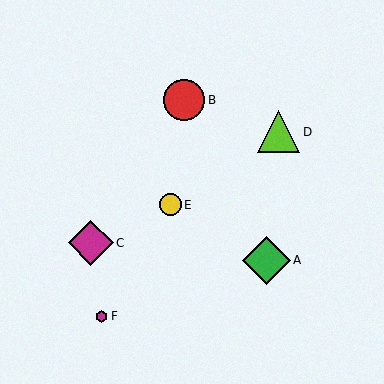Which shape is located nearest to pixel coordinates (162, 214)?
The yellow circle (labeled E) at (170, 205) is nearest to that location.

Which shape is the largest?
The green diamond (labeled A) is the largest.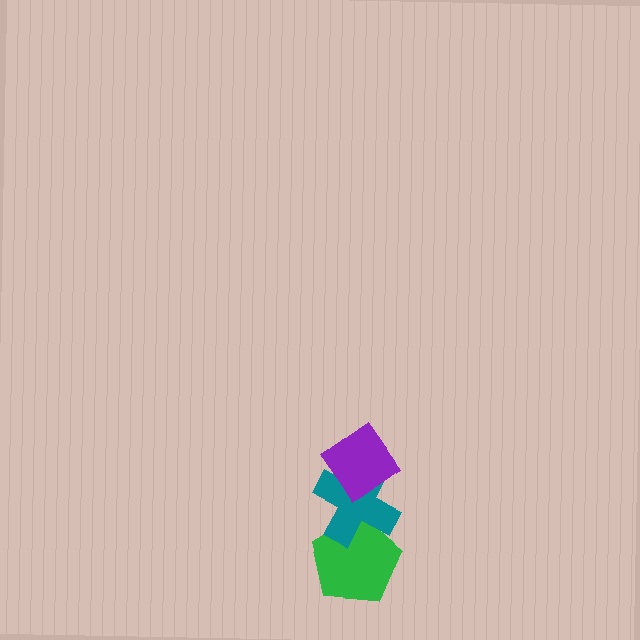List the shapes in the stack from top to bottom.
From top to bottom: the purple diamond, the teal cross, the green pentagon.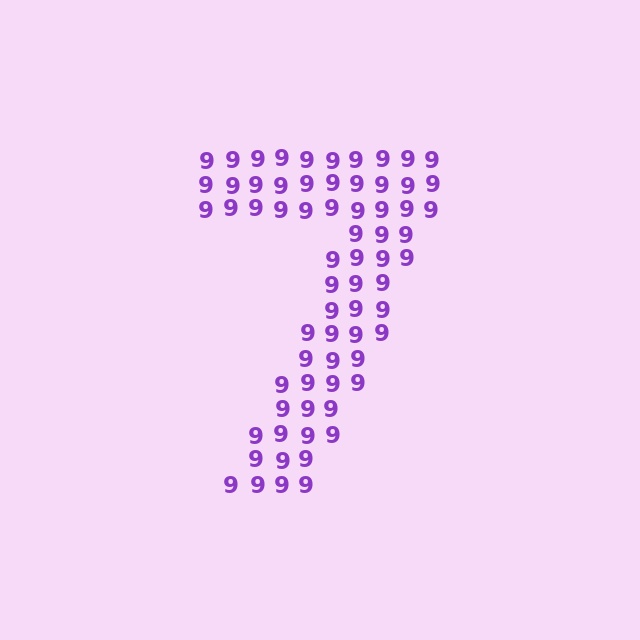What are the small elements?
The small elements are digit 9's.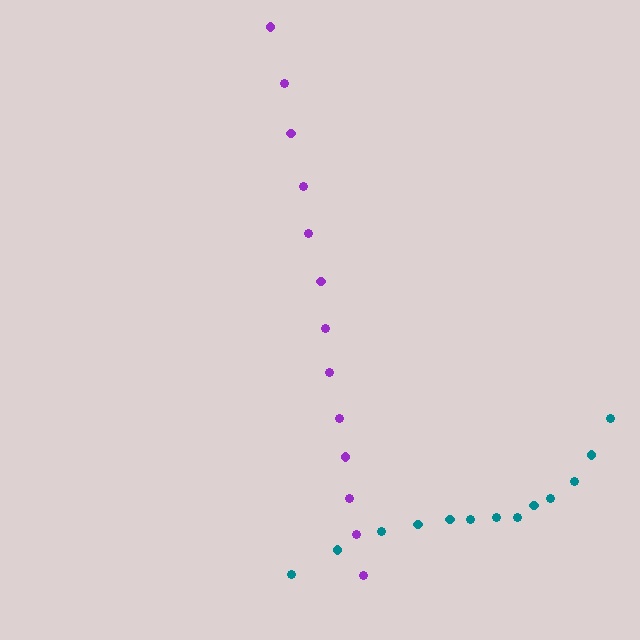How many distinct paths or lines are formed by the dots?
There are 2 distinct paths.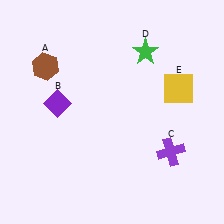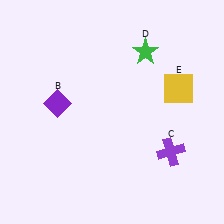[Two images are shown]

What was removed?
The brown hexagon (A) was removed in Image 2.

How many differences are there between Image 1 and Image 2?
There is 1 difference between the two images.